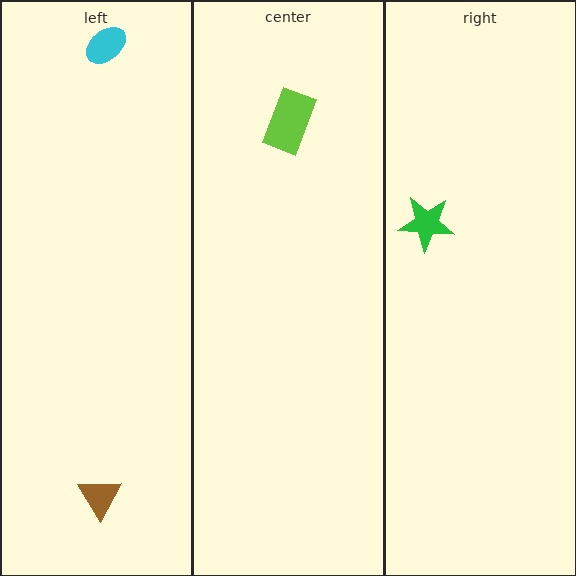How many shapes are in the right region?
1.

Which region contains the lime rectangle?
The center region.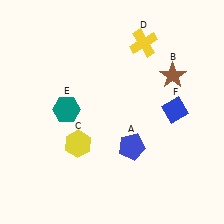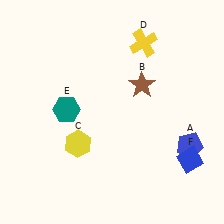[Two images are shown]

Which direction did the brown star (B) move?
The brown star (B) moved left.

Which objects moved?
The objects that moved are: the blue pentagon (A), the brown star (B), the blue diamond (F).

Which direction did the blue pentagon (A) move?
The blue pentagon (A) moved right.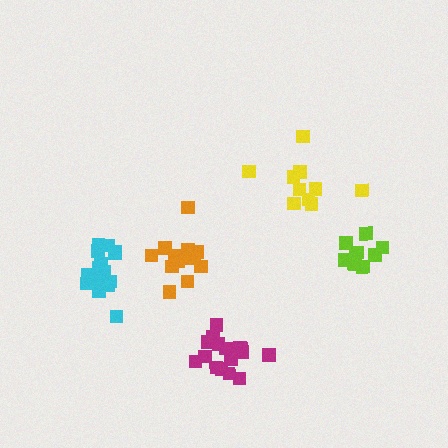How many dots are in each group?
Group 1: 15 dots, Group 2: 10 dots, Group 3: 11 dots, Group 4: 16 dots, Group 5: 16 dots (68 total).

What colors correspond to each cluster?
The clusters are colored: orange, yellow, lime, magenta, cyan.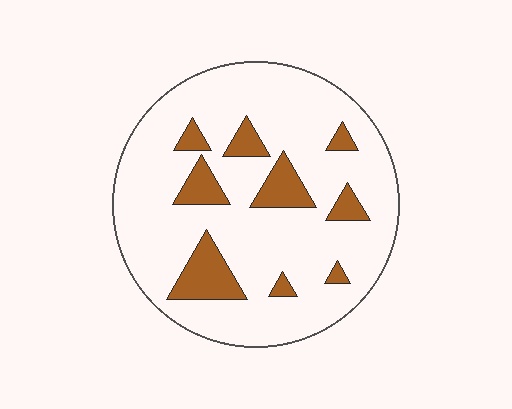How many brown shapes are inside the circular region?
9.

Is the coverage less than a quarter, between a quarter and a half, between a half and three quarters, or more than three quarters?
Less than a quarter.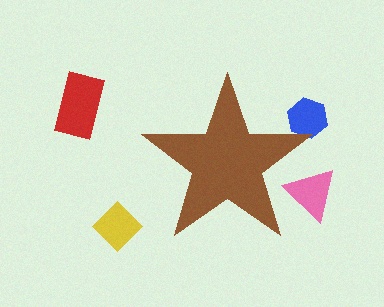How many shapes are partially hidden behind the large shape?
2 shapes are partially hidden.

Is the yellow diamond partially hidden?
No, the yellow diamond is fully visible.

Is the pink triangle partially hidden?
Yes, the pink triangle is partially hidden behind the brown star.